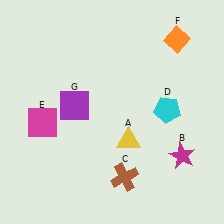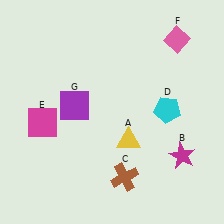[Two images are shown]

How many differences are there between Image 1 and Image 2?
There is 1 difference between the two images.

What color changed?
The diamond (F) changed from orange in Image 1 to pink in Image 2.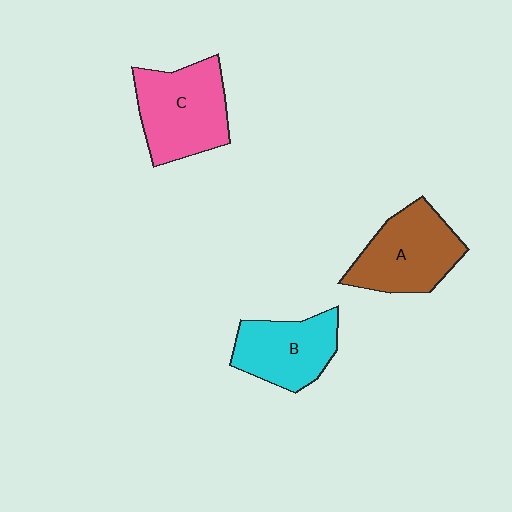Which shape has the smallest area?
Shape B (cyan).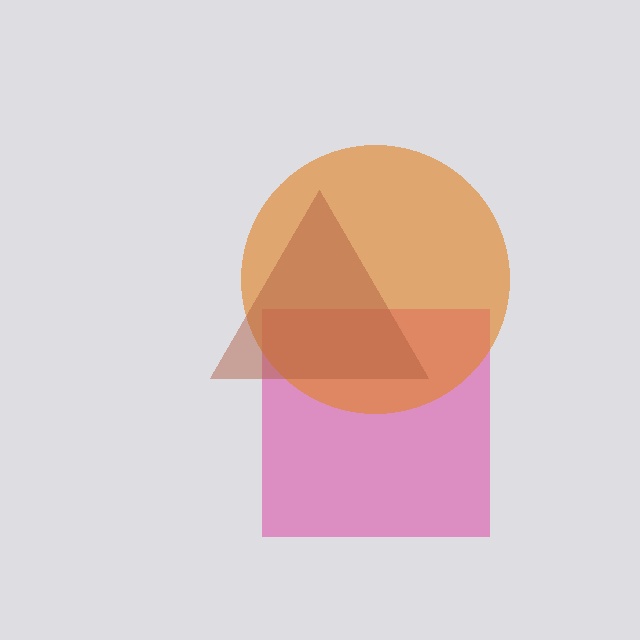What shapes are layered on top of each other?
The layered shapes are: a pink square, an orange circle, a brown triangle.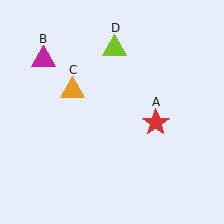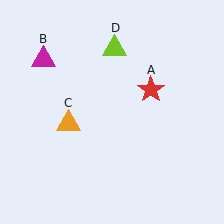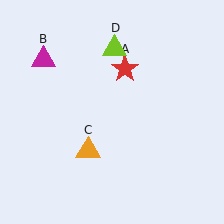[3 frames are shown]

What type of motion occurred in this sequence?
The red star (object A), orange triangle (object C) rotated counterclockwise around the center of the scene.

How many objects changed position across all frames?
2 objects changed position: red star (object A), orange triangle (object C).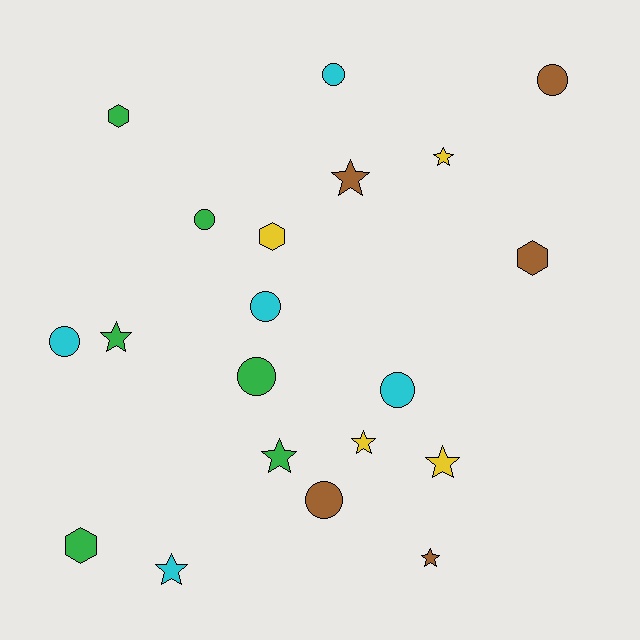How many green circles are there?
There are 2 green circles.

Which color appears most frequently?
Green, with 6 objects.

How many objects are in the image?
There are 20 objects.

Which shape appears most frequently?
Circle, with 8 objects.